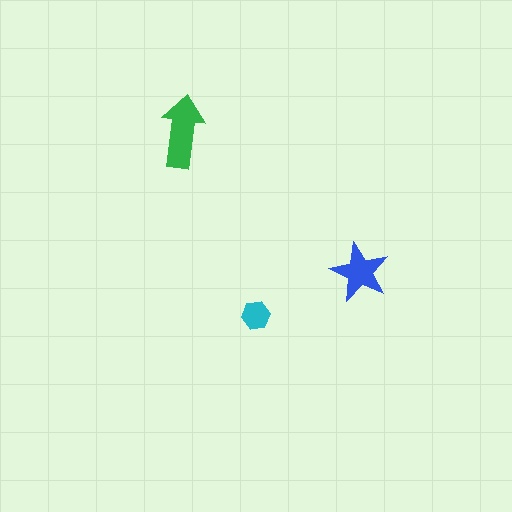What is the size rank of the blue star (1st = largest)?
2nd.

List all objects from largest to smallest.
The green arrow, the blue star, the cyan hexagon.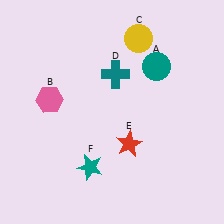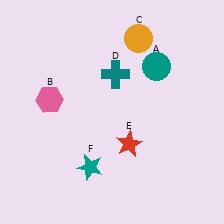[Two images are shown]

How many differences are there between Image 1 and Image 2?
There is 1 difference between the two images.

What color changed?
The circle (C) changed from yellow in Image 1 to orange in Image 2.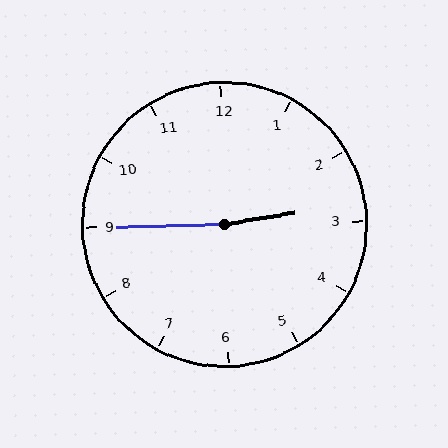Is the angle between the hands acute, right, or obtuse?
It is obtuse.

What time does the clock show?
2:45.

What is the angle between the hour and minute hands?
Approximately 172 degrees.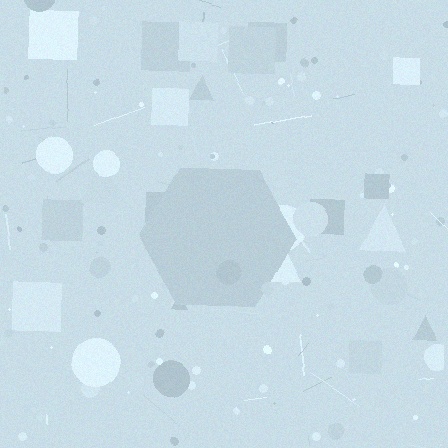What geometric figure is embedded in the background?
A hexagon is embedded in the background.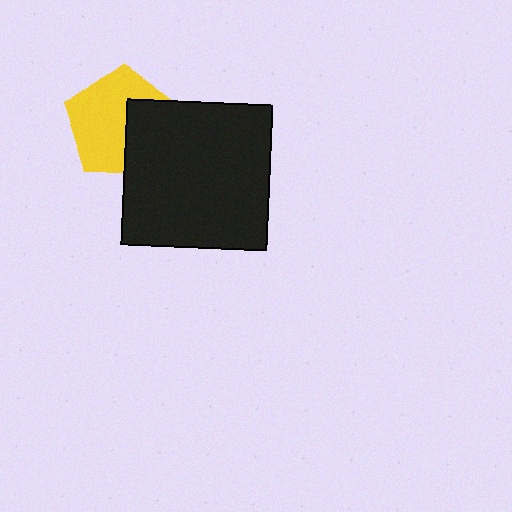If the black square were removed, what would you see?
You would see the complete yellow pentagon.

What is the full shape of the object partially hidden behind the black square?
The partially hidden object is a yellow pentagon.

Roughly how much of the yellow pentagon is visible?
About half of it is visible (roughly 62%).